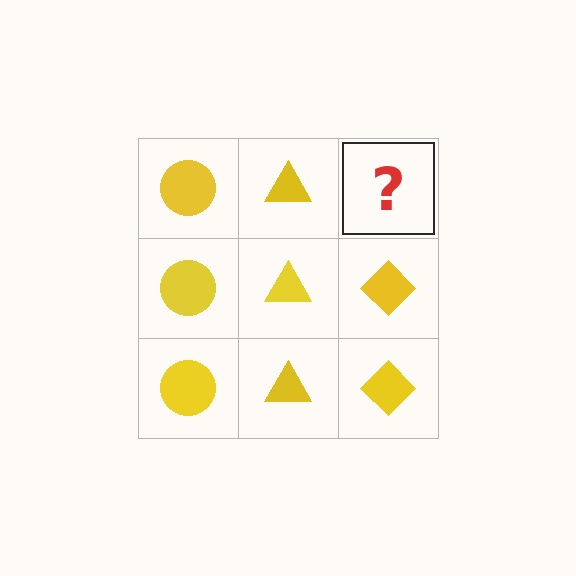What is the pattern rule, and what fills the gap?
The rule is that each column has a consistent shape. The gap should be filled with a yellow diamond.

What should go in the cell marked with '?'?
The missing cell should contain a yellow diamond.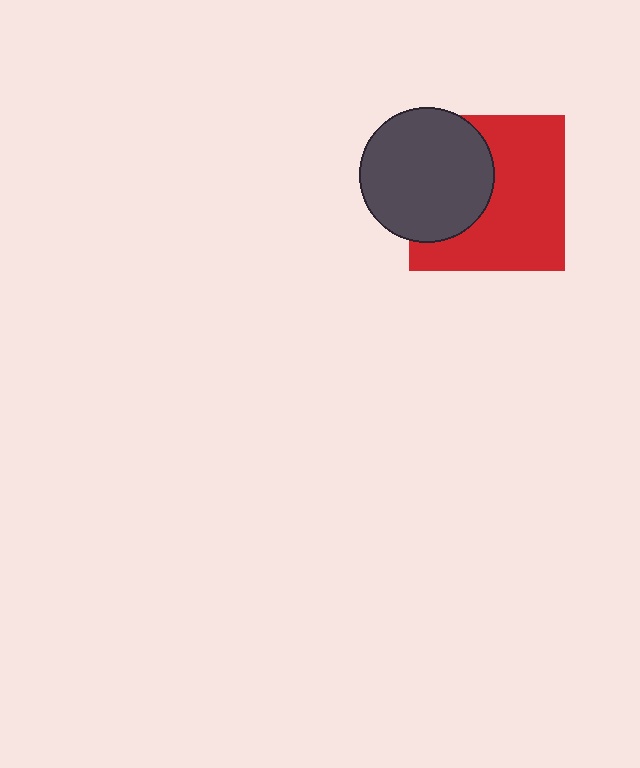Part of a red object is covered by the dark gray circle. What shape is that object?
It is a square.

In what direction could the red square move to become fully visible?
The red square could move right. That would shift it out from behind the dark gray circle entirely.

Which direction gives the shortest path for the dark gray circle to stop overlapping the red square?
Moving left gives the shortest separation.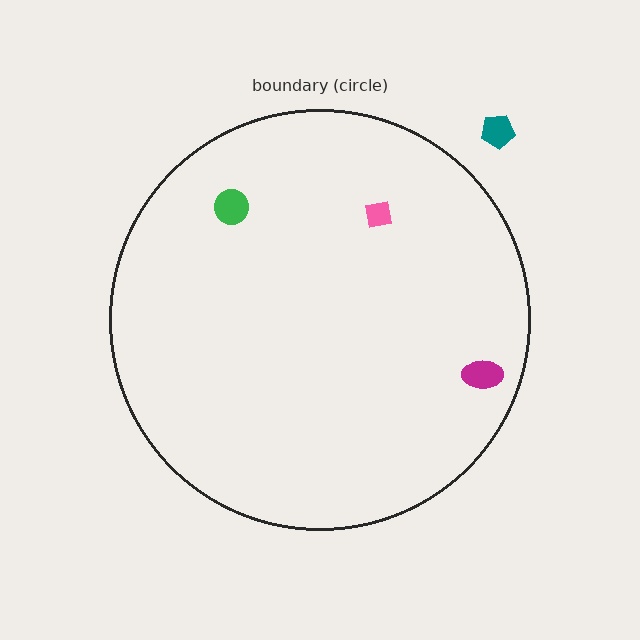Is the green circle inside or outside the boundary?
Inside.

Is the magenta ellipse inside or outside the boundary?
Inside.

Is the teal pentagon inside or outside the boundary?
Outside.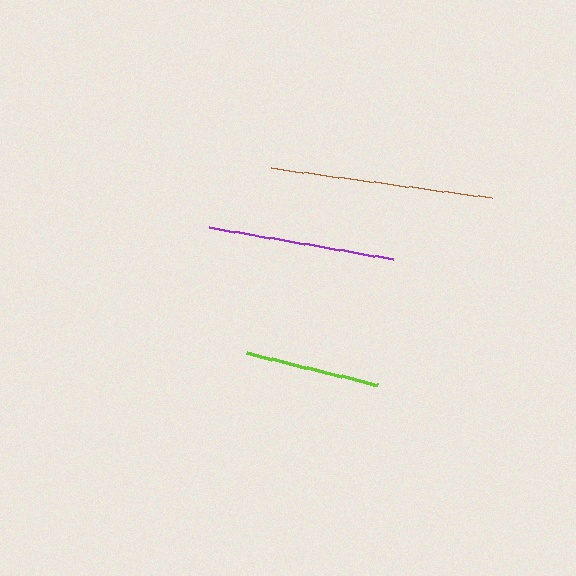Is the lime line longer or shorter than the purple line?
The purple line is longer than the lime line.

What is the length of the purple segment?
The purple segment is approximately 186 pixels long.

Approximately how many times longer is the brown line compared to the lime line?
The brown line is approximately 1.7 times the length of the lime line.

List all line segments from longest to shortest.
From longest to shortest: brown, purple, lime.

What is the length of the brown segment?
The brown segment is approximately 223 pixels long.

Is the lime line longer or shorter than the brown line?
The brown line is longer than the lime line.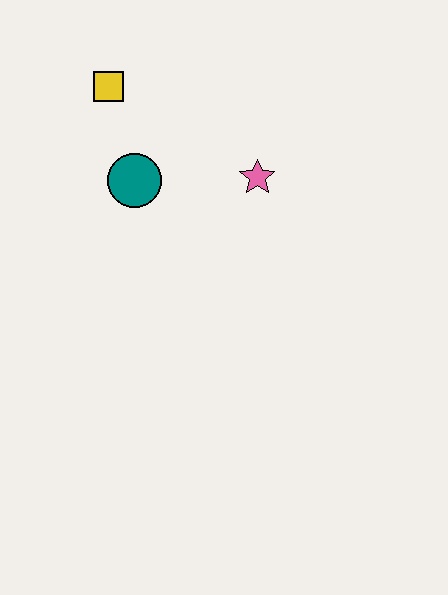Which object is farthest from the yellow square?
The pink star is farthest from the yellow square.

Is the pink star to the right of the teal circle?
Yes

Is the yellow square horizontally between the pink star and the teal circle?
No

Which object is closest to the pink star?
The teal circle is closest to the pink star.